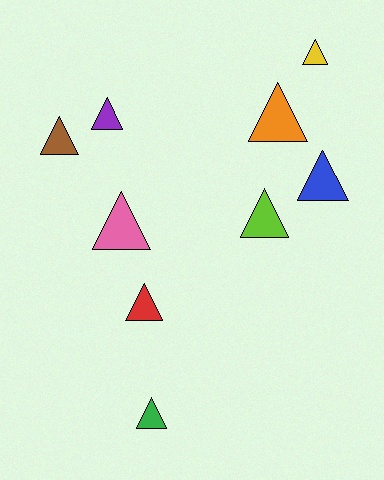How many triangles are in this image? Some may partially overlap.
There are 9 triangles.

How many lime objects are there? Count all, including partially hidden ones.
There is 1 lime object.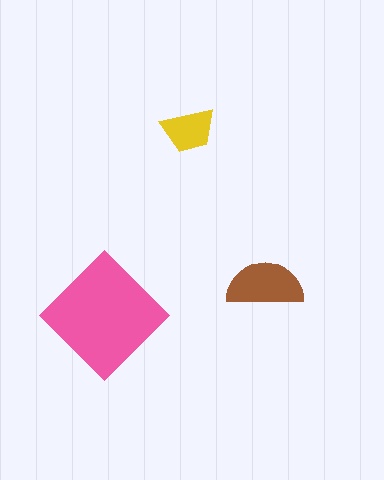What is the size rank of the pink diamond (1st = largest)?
1st.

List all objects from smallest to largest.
The yellow trapezoid, the brown semicircle, the pink diamond.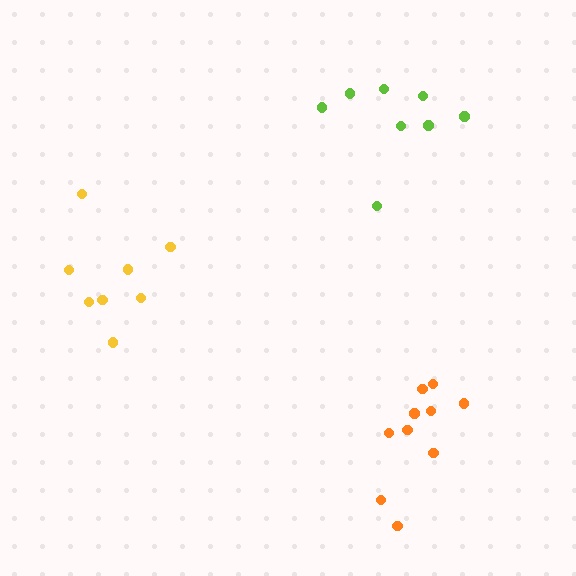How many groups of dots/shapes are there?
There are 3 groups.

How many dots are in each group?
Group 1: 8 dots, Group 2: 10 dots, Group 3: 8 dots (26 total).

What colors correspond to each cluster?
The clusters are colored: yellow, orange, lime.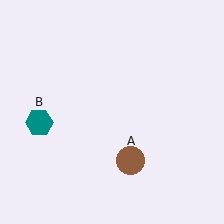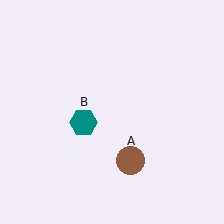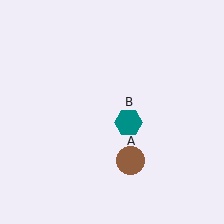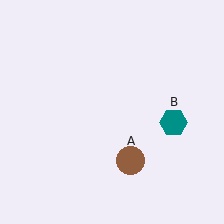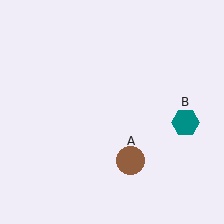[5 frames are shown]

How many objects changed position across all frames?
1 object changed position: teal hexagon (object B).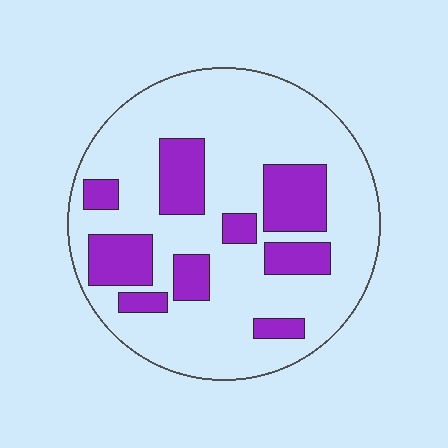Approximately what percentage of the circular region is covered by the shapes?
Approximately 25%.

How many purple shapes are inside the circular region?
9.